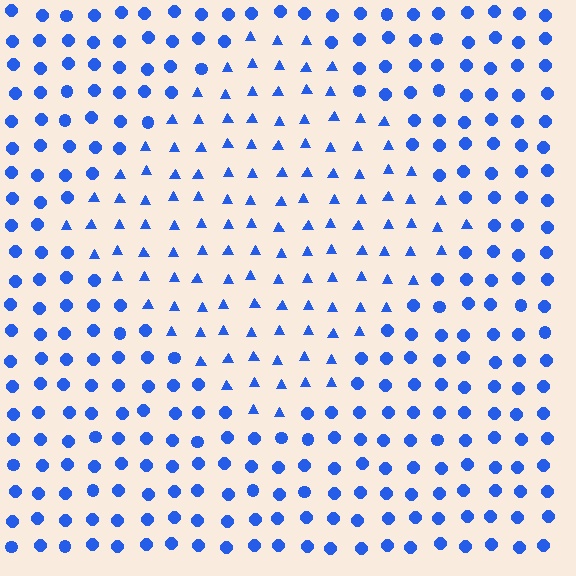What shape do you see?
I see a diamond.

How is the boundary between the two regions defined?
The boundary is defined by a change in element shape: triangles inside vs. circles outside. All elements share the same color and spacing.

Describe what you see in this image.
The image is filled with small blue elements arranged in a uniform grid. A diamond-shaped region contains triangles, while the surrounding area contains circles. The boundary is defined purely by the change in element shape.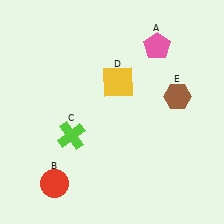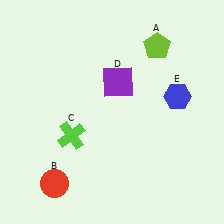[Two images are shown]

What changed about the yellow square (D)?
In Image 1, D is yellow. In Image 2, it changed to purple.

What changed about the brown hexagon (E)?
In Image 1, E is brown. In Image 2, it changed to blue.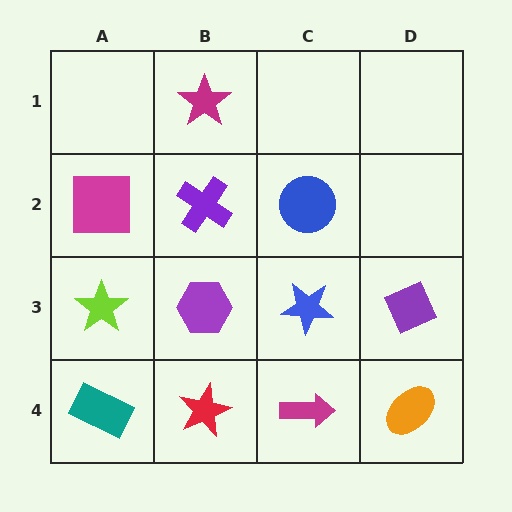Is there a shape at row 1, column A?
No, that cell is empty.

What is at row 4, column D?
An orange ellipse.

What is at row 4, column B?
A red star.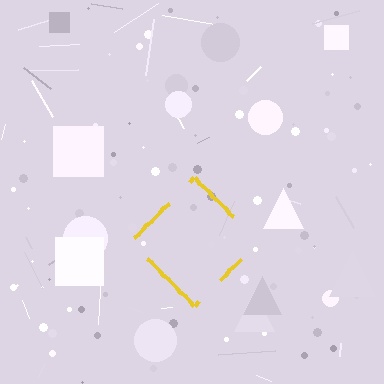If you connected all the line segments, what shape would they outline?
They would outline a diamond.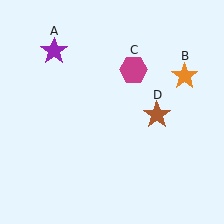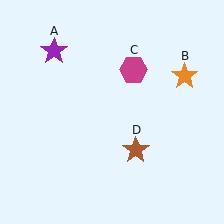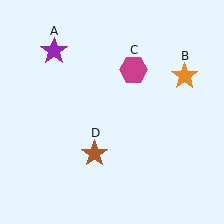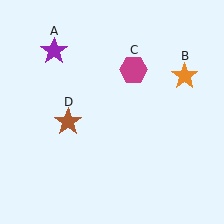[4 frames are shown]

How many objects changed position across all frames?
1 object changed position: brown star (object D).